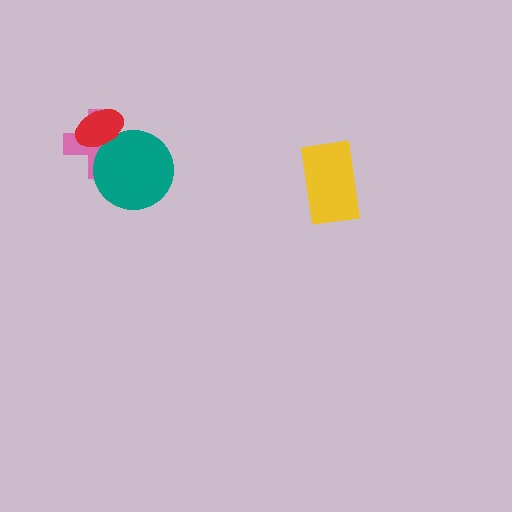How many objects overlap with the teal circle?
2 objects overlap with the teal circle.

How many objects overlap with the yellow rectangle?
0 objects overlap with the yellow rectangle.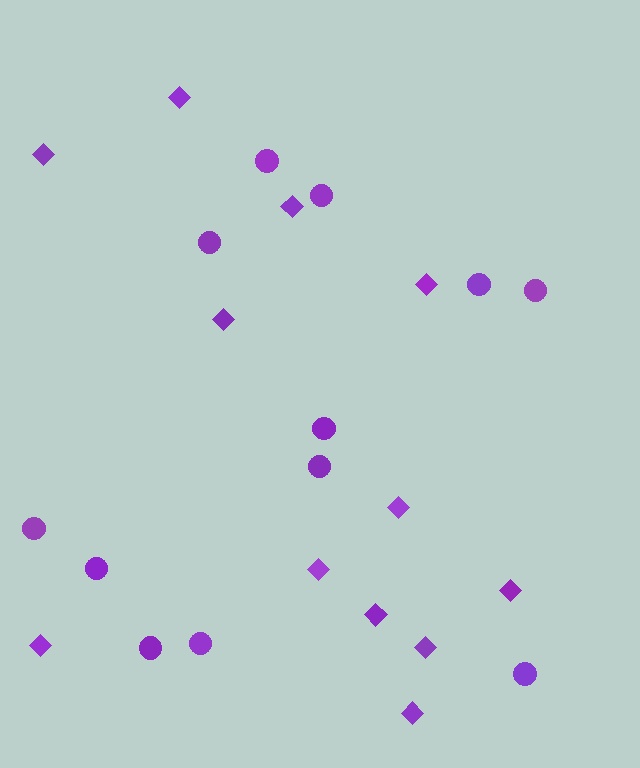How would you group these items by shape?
There are 2 groups: one group of diamonds (12) and one group of circles (12).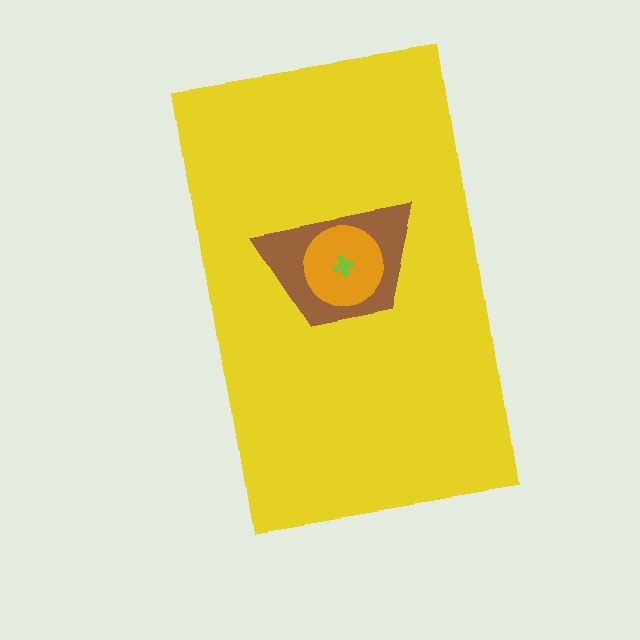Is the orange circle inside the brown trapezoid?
Yes.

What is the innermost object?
The lime cross.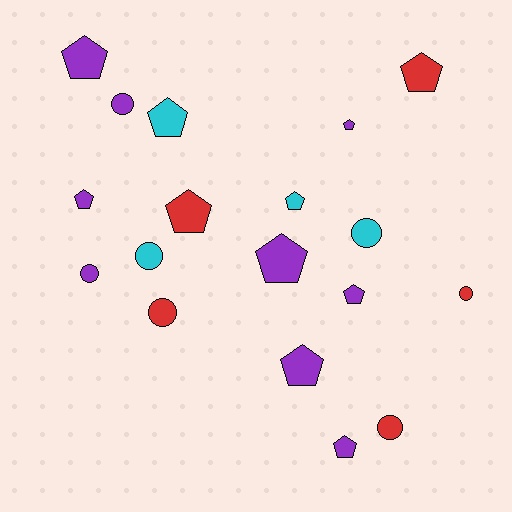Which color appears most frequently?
Purple, with 9 objects.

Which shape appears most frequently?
Pentagon, with 11 objects.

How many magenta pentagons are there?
There are no magenta pentagons.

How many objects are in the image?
There are 18 objects.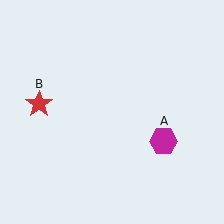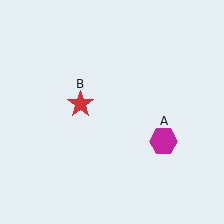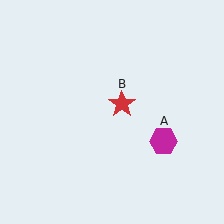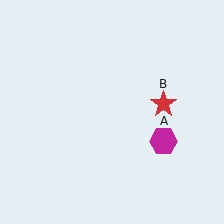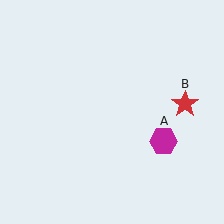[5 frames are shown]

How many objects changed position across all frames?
1 object changed position: red star (object B).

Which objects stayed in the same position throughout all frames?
Magenta hexagon (object A) remained stationary.